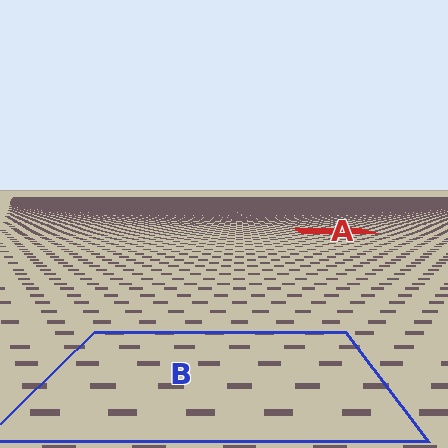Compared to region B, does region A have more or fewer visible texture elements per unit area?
Region A has more texture elements per unit area — they are packed more densely because it is farther away.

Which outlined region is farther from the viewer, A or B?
Region A is farther from the viewer — the texture elements inside it appear smaller and more densely packed.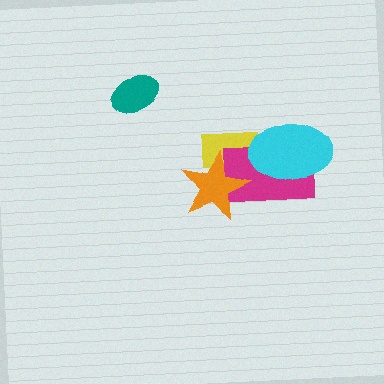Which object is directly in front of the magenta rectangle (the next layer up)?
The cyan ellipse is directly in front of the magenta rectangle.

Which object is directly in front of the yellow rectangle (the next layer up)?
The magenta rectangle is directly in front of the yellow rectangle.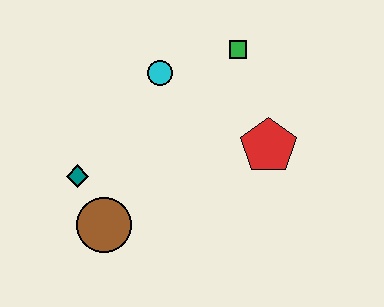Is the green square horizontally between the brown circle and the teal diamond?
No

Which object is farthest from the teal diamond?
The green square is farthest from the teal diamond.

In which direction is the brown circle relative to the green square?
The brown circle is below the green square.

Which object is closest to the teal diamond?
The brown circle is closest to the teal diamond.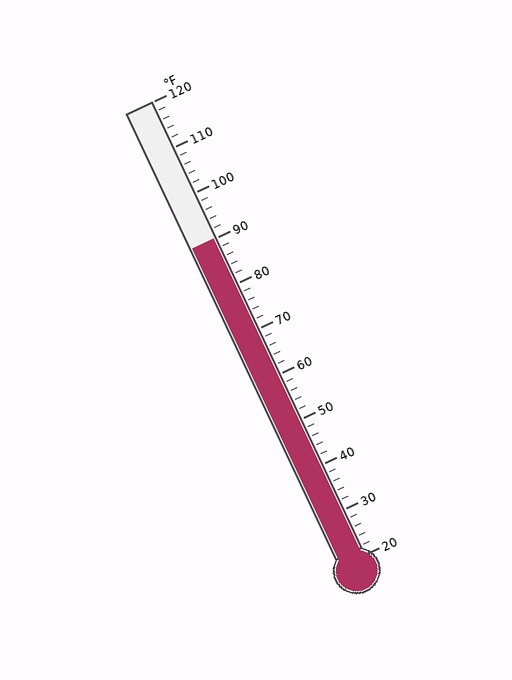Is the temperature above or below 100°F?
The temperature is below 100°F.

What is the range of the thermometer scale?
The thermometer scale ranges from 20°F to 120°F.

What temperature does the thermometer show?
The thermometer shows approximately 90°F.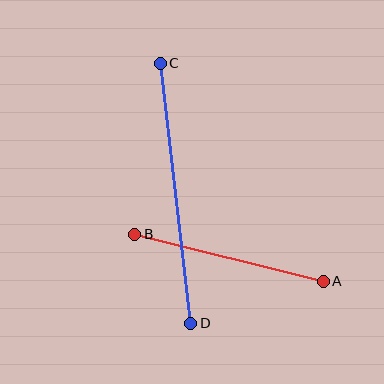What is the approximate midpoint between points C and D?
The midpoint is at approximately (175, 193) pixels.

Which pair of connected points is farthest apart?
Points C and D are farthest apart.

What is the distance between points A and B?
The distance is approximately 194 pixels.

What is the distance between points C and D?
The distance is approximately 262 pixels.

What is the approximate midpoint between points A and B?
The midpoint is at approximately (229, 258) pixels.